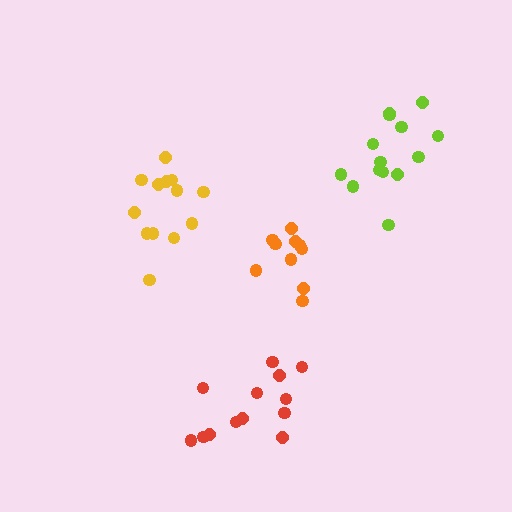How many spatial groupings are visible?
There are 4 spatial groupings.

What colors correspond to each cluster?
The clusters are colored: yellow, orange, lime, red.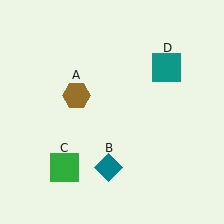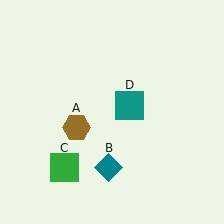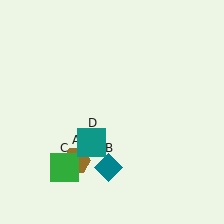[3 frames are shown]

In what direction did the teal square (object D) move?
The teal square (object D) moved down and to the left.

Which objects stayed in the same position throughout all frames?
Teal diamond (object B) and green square (object C) remained stationary.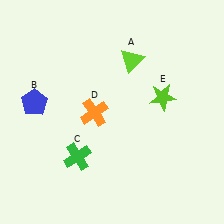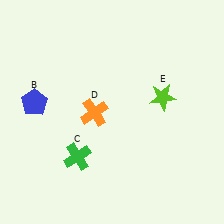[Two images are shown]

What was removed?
The lime triangle (A) was removed in Image 2.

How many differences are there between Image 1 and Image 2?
There is 1 difference between the two images.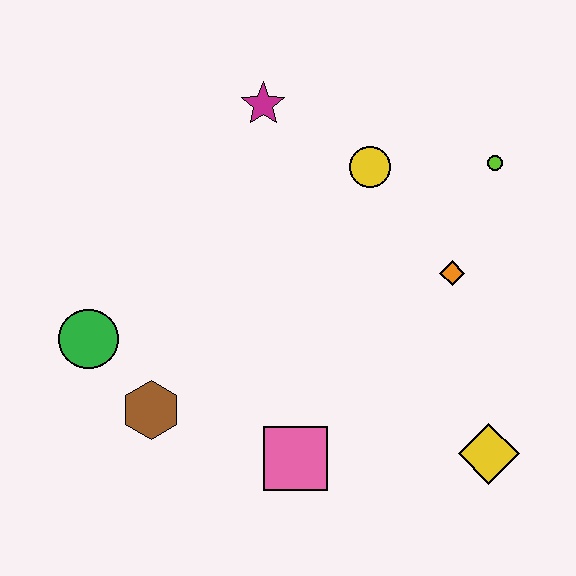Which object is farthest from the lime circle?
The green circle is farthest from the lime circle.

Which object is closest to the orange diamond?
The lime circle is closest to the orange diamond.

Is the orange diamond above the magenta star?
No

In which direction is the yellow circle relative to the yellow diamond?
The yellow circle is above the yellow diamond.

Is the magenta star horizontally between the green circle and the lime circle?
Yes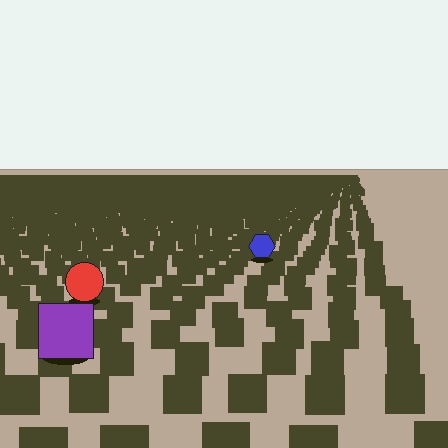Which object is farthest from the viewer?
The blue hexagon is farthest from the viewer. It appears smaller and the ground texture around it is denser.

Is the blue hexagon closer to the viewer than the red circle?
No. The red circle is closer — you can tell from the texture gradient: the ground texture is coarser near it.